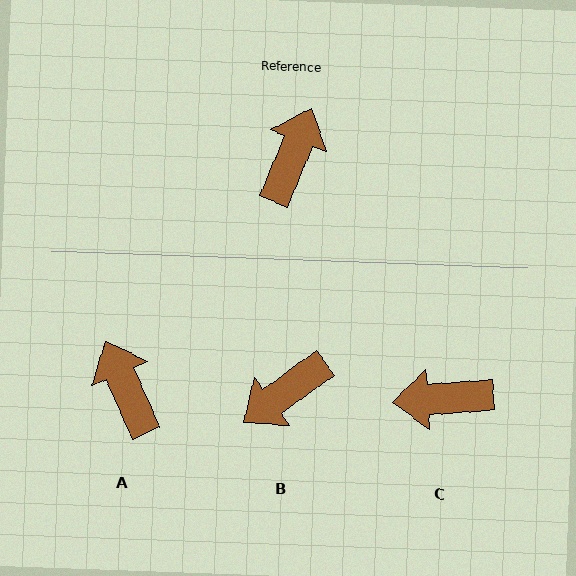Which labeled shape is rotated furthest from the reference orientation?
B, about 148 degrees away.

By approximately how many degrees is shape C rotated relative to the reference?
Approximately 116 degrees counter-clockwise.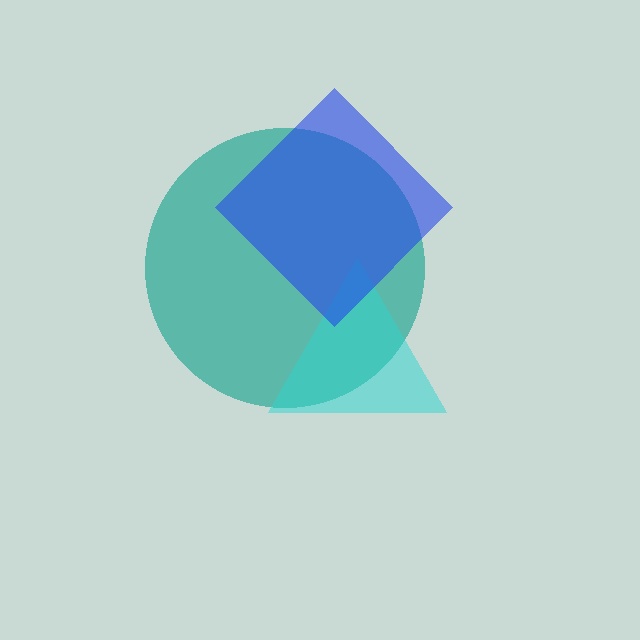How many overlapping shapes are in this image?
There are 3 overlapping shapes in the image.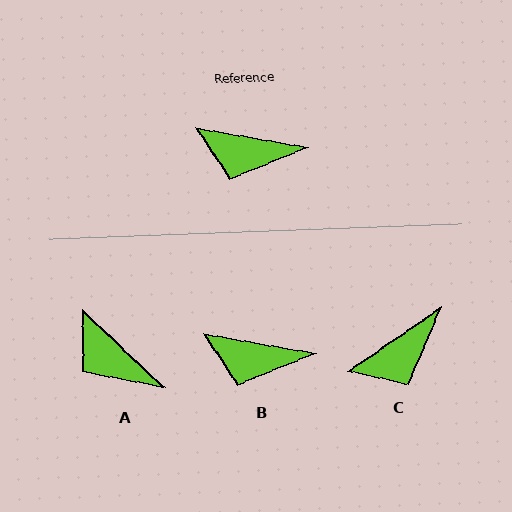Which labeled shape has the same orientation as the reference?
B.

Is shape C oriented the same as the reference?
No, it is off by about 44 degrees.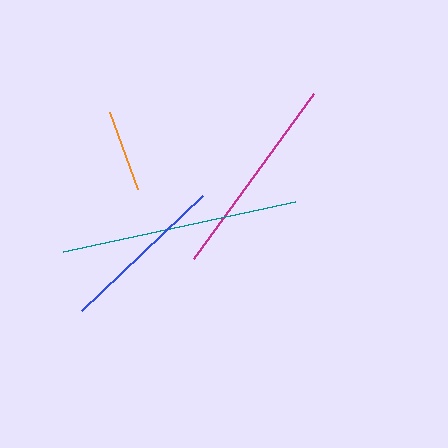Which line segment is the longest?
The teal line is the longest at approximately 237 pixels.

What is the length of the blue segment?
The blue segment is approximately 167 pixels long.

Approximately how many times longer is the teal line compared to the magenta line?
The teal line is approximately 1.2 times the length of the magenta line.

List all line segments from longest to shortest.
From longest to shortest: teal, magenta, blue, orange.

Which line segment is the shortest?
The orange line is the shortest at approximately 82 pixels.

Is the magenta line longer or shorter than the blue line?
The magenta line is longer than the blue line.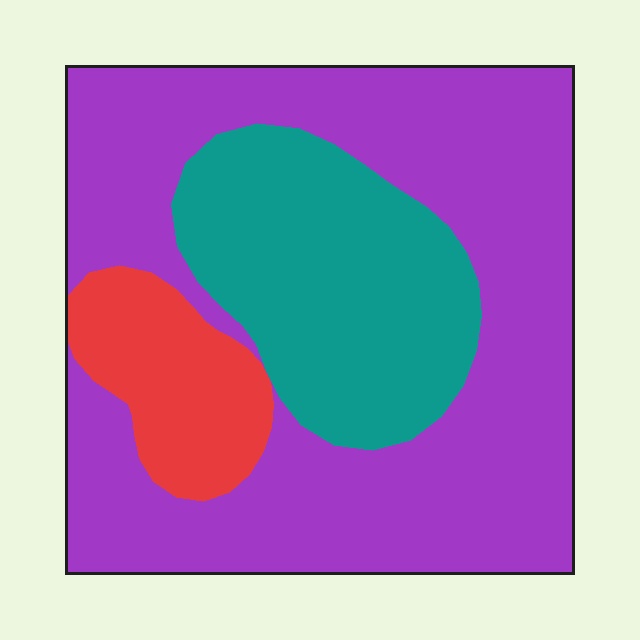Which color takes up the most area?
Purple, at roughly 60%.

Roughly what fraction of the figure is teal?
Teal covers roughly 25% of the figure.